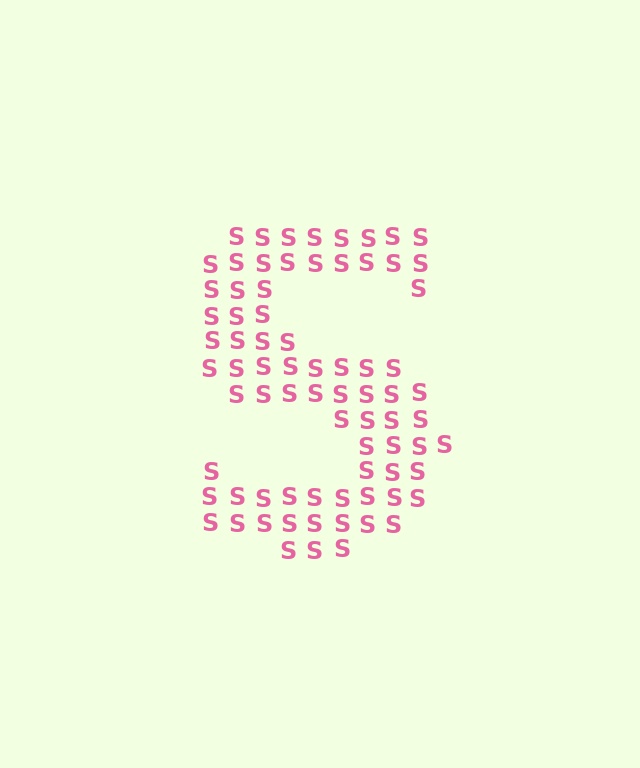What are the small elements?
The small elements are letter S's.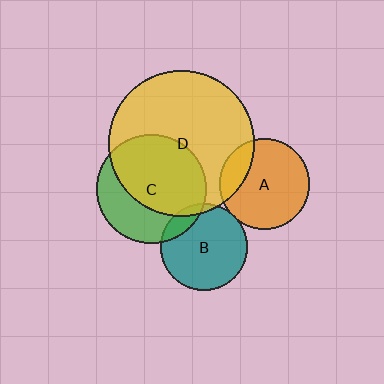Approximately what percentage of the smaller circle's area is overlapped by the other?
Approximately 20%.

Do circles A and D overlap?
Yes.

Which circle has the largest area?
Circle D (yellow).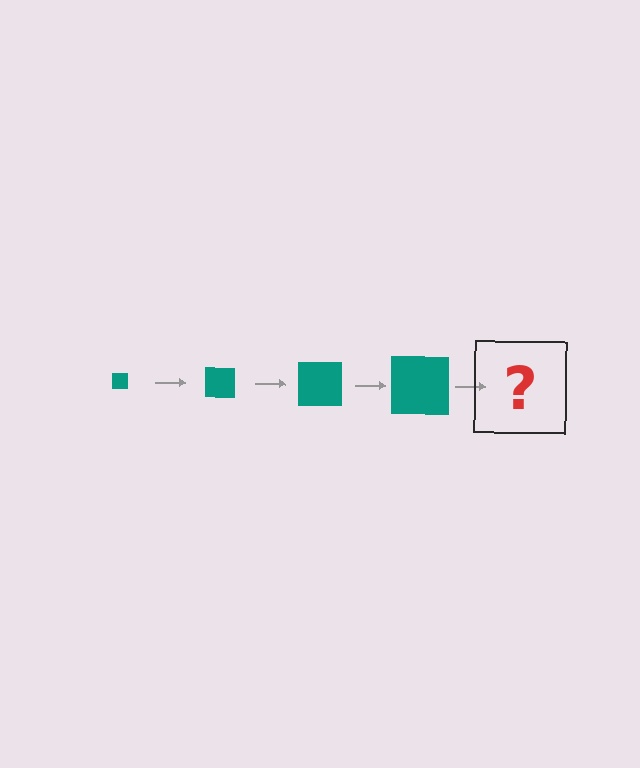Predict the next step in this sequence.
The next step is a teal square, larger than the previous one.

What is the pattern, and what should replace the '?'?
The pattern is that the square gets progressively larger each step. The '?' should be a teal square, larger than the previous one.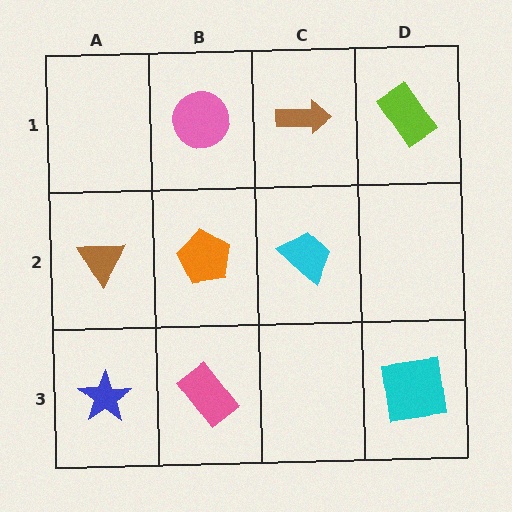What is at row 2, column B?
An orange pentagon.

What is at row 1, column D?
A lime rectangle.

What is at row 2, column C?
A cyan trapezoid.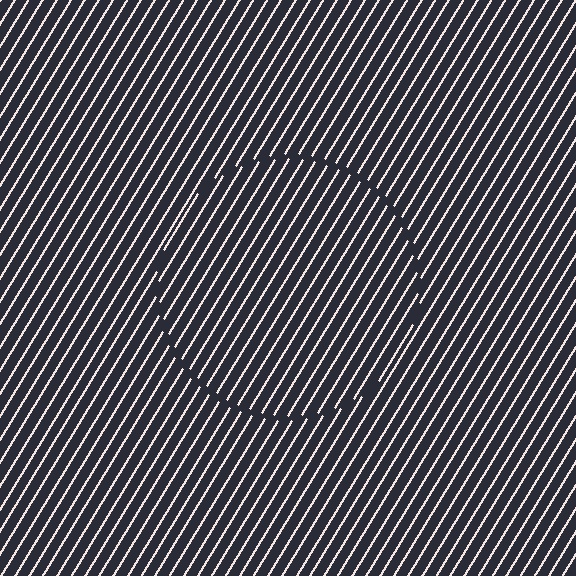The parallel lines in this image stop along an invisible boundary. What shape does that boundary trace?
An illusory circle. The interior of the shape contains the same grating, shifted by half a period — the contour is defined by the phase discontinuity where line-ends from the inner and outer gratings abut.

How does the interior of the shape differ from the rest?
The interior of the shape contains the same grating, shifted by half a period — the contour is defined by the phase discontinuity where line-ends from the inner and outer gratings abut.